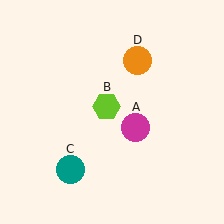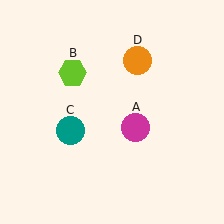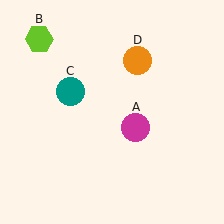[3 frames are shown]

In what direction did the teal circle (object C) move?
The teal circle (object C) moved up.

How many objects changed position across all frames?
2 objects changed position: lime hexagon (object B), teal circle (object C).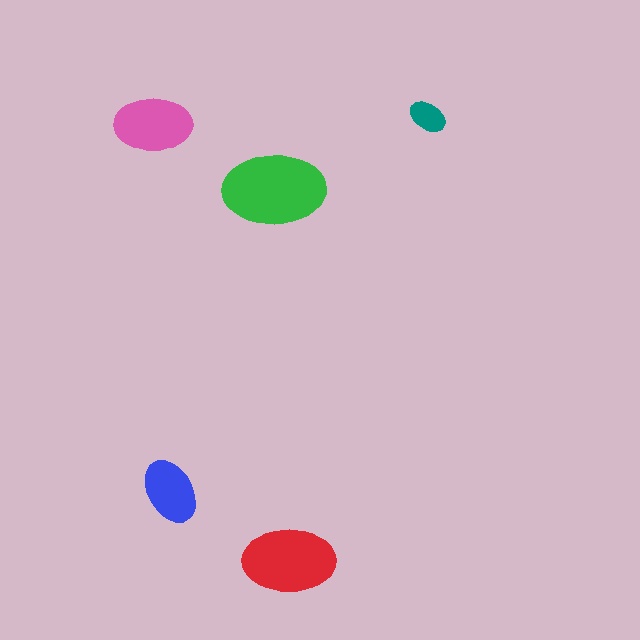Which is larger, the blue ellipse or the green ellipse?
The green one.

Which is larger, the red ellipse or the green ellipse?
The green one.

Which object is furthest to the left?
The pink ellipse is leftmost.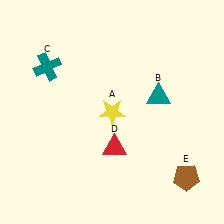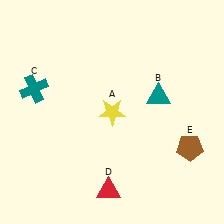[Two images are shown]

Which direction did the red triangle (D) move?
The red triangle (D) moved down.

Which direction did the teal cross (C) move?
The teal cross (C) moved down.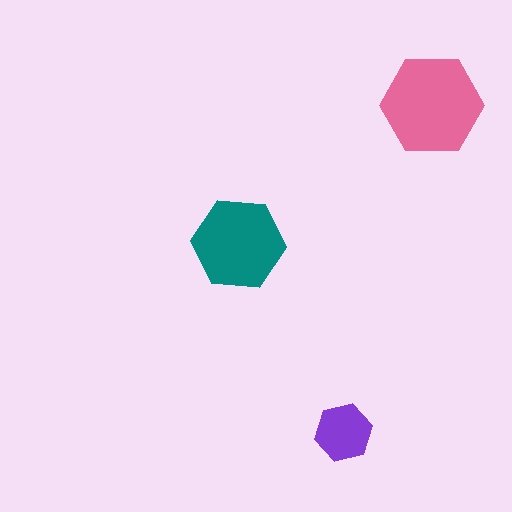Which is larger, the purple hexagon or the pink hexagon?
The pink one.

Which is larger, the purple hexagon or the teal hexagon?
The teal one.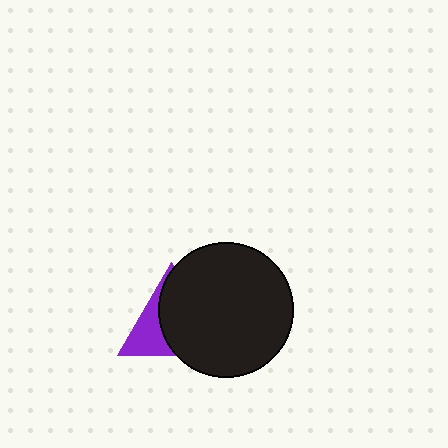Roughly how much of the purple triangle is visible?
A small part of it is visible (roughly 36%).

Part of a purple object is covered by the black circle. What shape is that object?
It is a triangle.